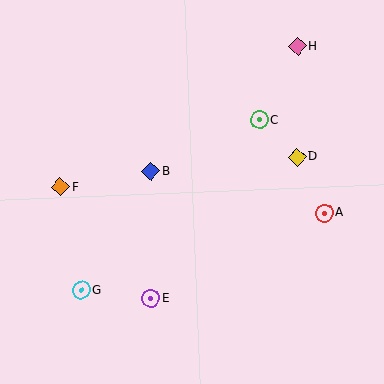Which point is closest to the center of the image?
Point B at (151, 171) is closest to the center.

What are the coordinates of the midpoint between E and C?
The midpoint between E and C is at (205, 209).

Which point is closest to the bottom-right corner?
Point A is closest to the bottom-right corner.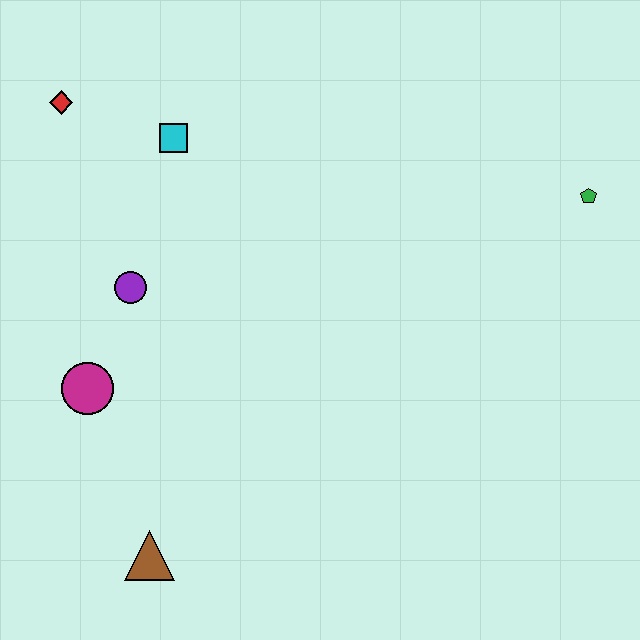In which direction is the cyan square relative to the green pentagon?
The cyan square is to the left of the green pentagon.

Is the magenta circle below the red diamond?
Yes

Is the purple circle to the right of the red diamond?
Yes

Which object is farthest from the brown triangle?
The green pentagon is farthest from the brown triangle.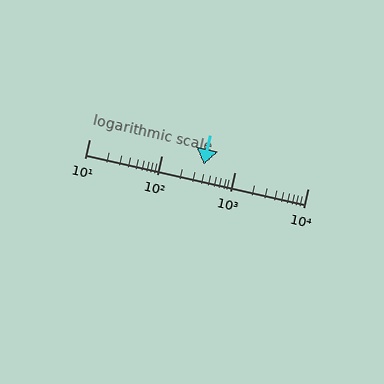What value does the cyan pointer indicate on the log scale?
The pointer indicates approximately 380.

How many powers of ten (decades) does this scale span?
The scale spans 3 decades, from 10 to 10000.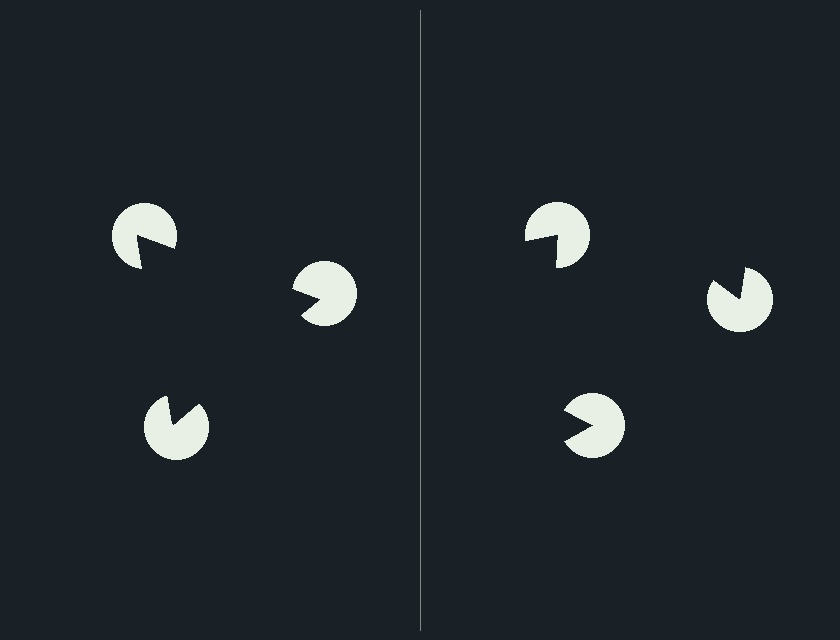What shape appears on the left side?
An illusory triangle.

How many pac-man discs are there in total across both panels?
6 — 3 on each side.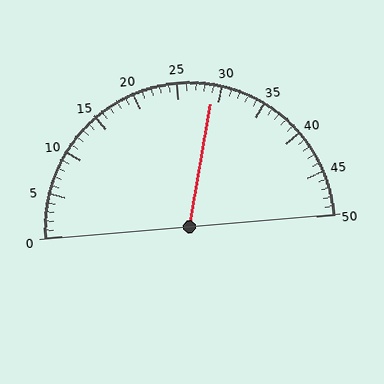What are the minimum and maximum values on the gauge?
The gauge ranges from 0 to 50.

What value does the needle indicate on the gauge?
The needle indicates approximately 29.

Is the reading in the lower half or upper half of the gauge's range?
The reading is in the upper half of the range (0 to 50).